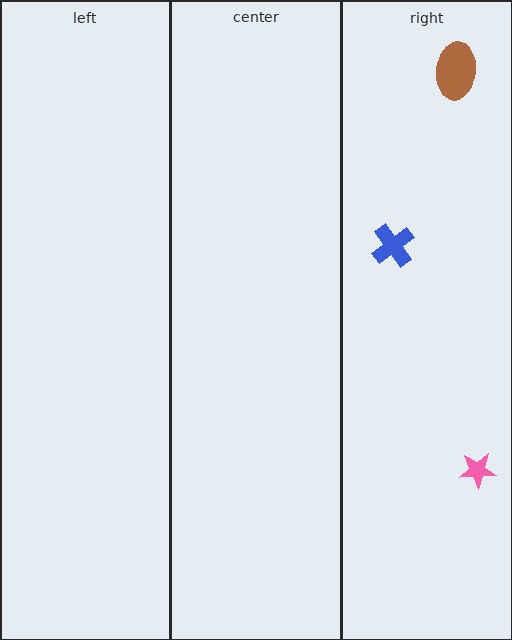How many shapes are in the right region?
3.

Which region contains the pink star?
The right region.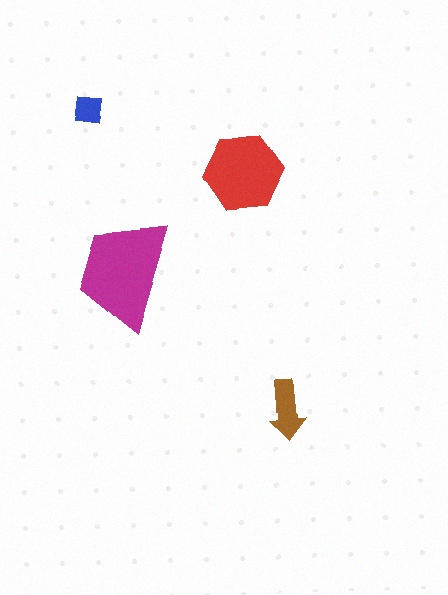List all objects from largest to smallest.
The magenta trapezoid, the red hexagon, the brown arrow, the blue square.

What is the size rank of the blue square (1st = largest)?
4th.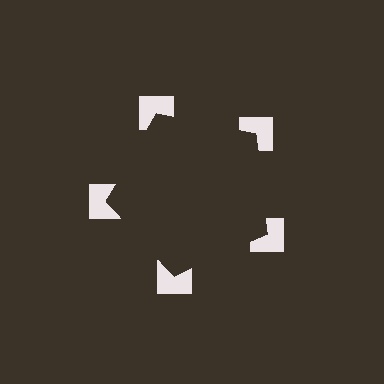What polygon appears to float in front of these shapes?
An illusory pentagon — its edges are inferred from the aligned wedge cuts in the notched squares, not physically drawn.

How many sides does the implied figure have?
5 sides.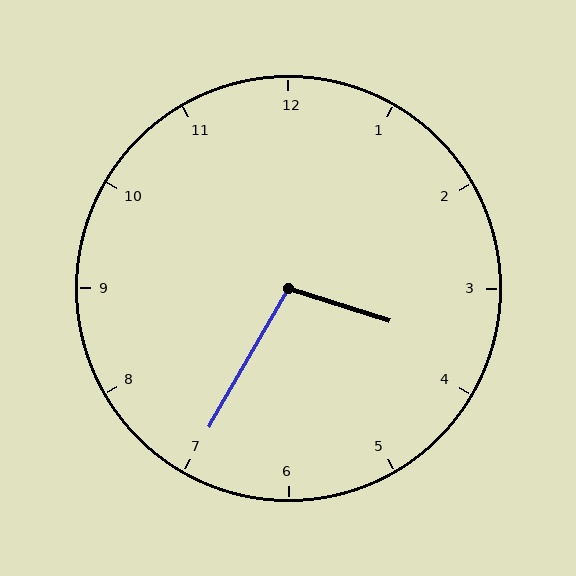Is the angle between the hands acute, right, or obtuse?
It is obtuse.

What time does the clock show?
3:35.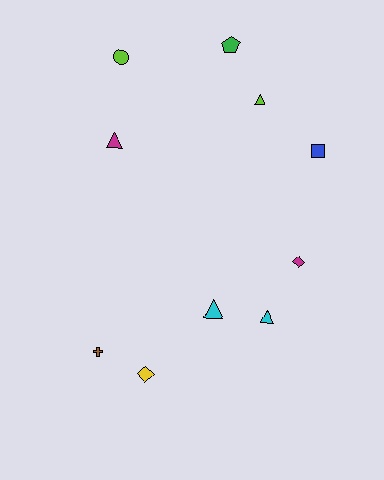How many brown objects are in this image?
There is 1 brown object.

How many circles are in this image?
There is 1 circle.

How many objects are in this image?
There are 10 objects.